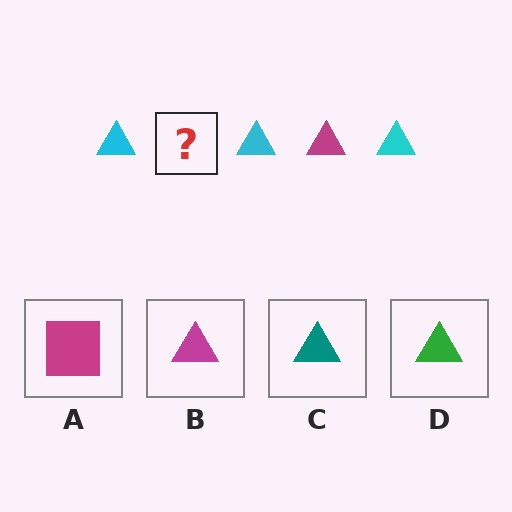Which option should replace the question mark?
Option B.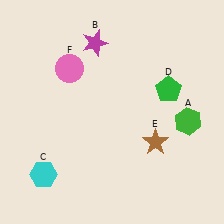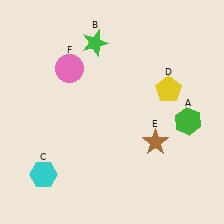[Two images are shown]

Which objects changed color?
B changed from magenta to green. D changed from green to yellow.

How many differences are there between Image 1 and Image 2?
There are 2 differences between the two images.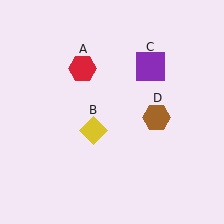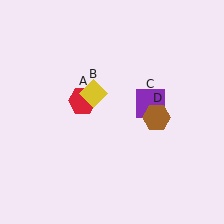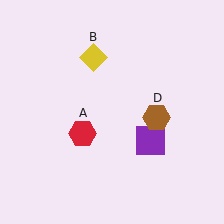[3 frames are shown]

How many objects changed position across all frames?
3 objects changed position: red hexagon (object A), yellow diamond (object B), purple square (object C).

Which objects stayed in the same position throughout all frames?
Brown hexagon (object D) remained stationary.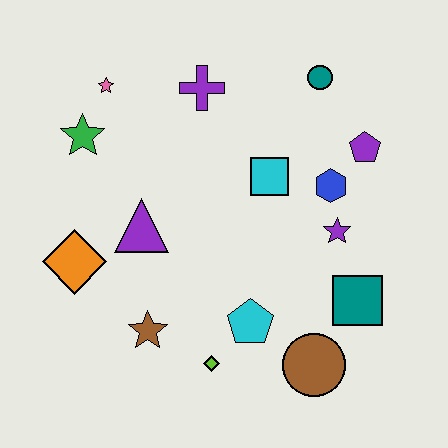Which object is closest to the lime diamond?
The cyan pentagon is closest to the lime diamond.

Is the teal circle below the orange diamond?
No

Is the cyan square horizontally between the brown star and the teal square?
Yes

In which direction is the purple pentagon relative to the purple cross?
The purple pentagon is to the right of the purple cross.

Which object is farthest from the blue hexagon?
The orange diamond is farthest from the blue hexagon.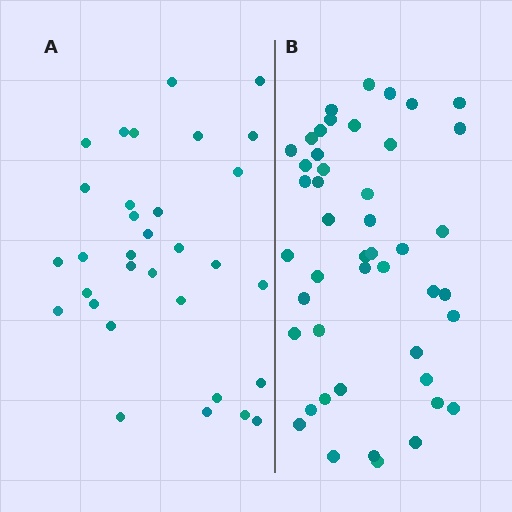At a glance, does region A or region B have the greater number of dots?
Region B (the right region) has more dots.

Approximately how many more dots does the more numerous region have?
Region B has approximately 15 more dots than region A.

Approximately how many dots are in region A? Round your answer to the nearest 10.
About 30 dots. (The exact count is 32, which rounds to 30.)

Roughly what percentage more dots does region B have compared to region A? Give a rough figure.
About 45% more.